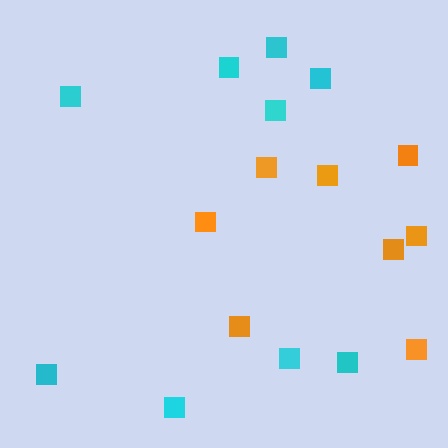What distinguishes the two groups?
There are 2 groups: one group of cyan squares (9) and one group of orange squares (8).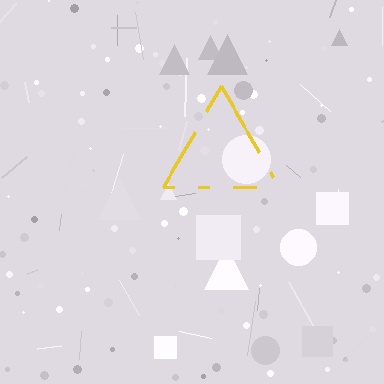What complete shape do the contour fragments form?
The contour fragments form a triangle.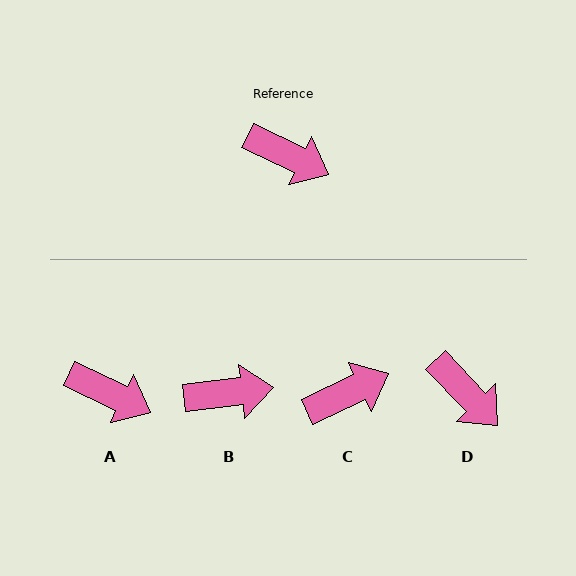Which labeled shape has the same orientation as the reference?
A.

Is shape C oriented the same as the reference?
No, it is off by about 51 degrees.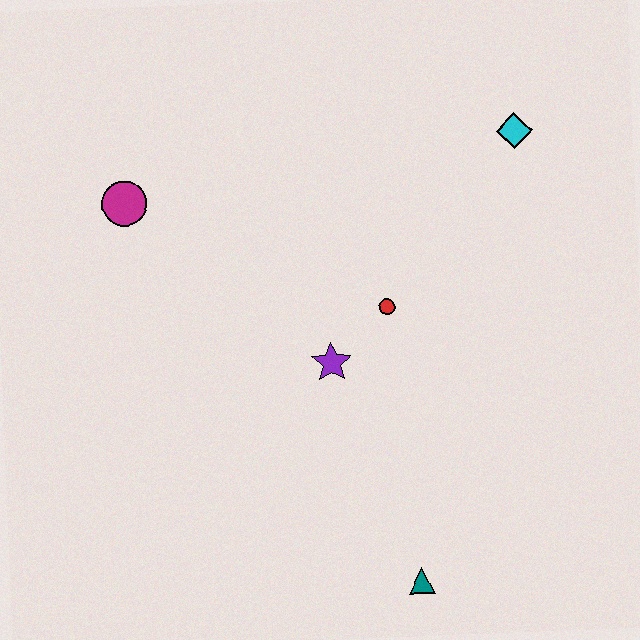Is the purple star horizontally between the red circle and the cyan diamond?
No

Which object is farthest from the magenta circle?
The teal triangle is farthest from the magenta circle.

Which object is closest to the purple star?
The red circle is closest to the purple star.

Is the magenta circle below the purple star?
No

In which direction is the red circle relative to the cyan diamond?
The red circle is below the cyan diamond.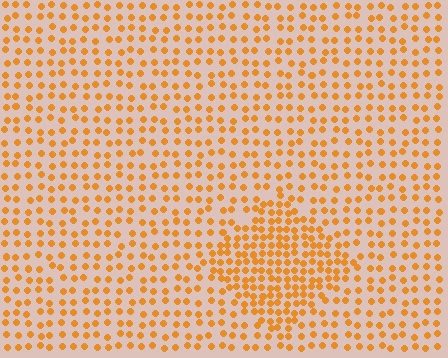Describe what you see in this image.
The image contains small orange elements arranged at two different densities. A diamond-shaped region is visible where the elements are more densely packed than the surrounding area.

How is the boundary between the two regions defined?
The boundary is defined by a change in element density (approximately 1.9x ratio). All elements are the same color, size, and shape.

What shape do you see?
I see a diamond.